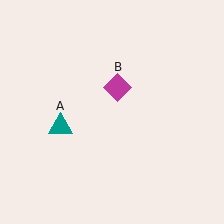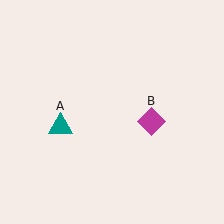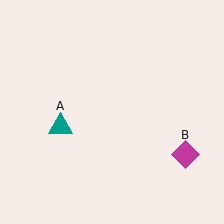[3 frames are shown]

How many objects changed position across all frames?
1 object changed position: magenta diamond (object B).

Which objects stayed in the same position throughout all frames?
Teal triangle (object A) remained stationary.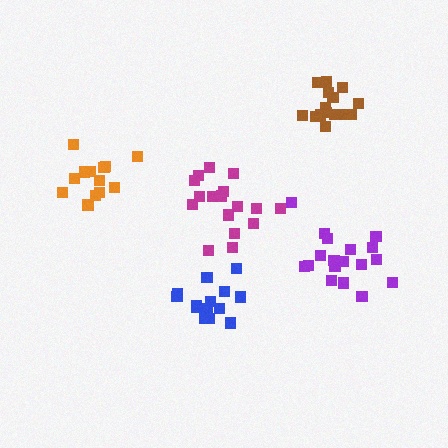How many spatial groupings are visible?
There are 5 spatial groupings.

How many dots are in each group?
Group 1: 18 dots, Group 2: 17 dots, Group 3: 15 dots, Group 4: 14 dots, Group 5: 13 dots (77 total).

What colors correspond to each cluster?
The clusters are colored: purple, magenta, brown, blue, orange.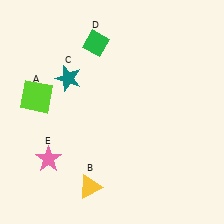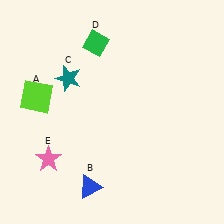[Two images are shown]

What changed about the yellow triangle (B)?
In Image 1, B is yellow. In Image 2, it changed to blue.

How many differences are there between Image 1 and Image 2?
There is 1 difference between the two images.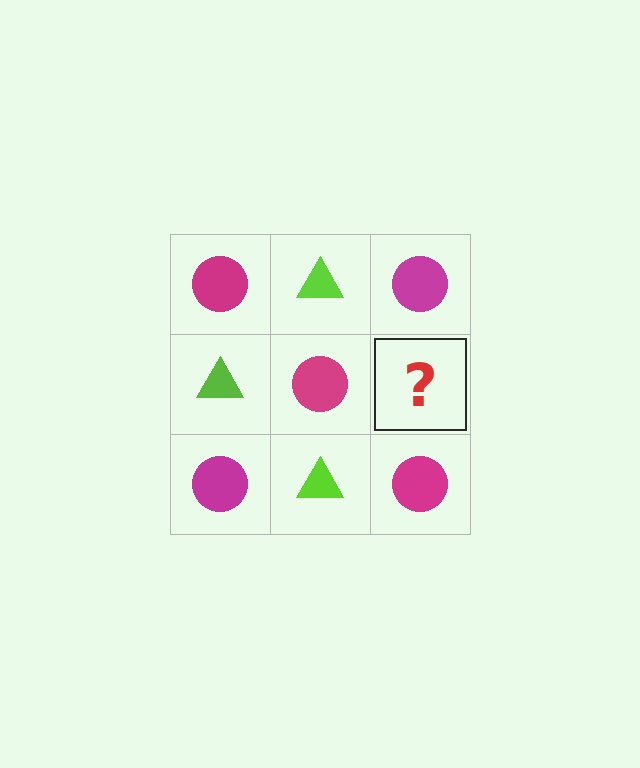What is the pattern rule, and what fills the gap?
The rule is that it alternates magenta circle and lime triangle in a checkerboard pattern. The gap should be filled with a lime triangle.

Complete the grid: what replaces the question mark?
The question mark should be replaced with a lime triangle.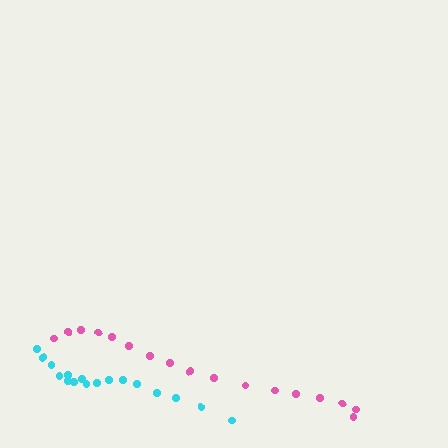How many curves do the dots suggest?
There are 2 distinct paths.